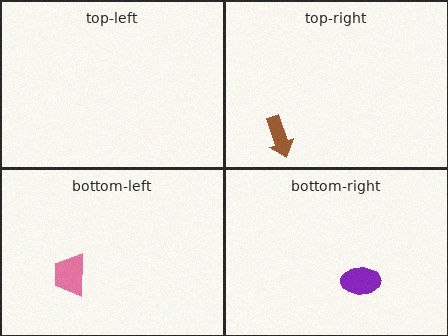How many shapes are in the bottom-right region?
1.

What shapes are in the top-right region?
The brown arrow.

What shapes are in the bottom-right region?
The purple ellipse.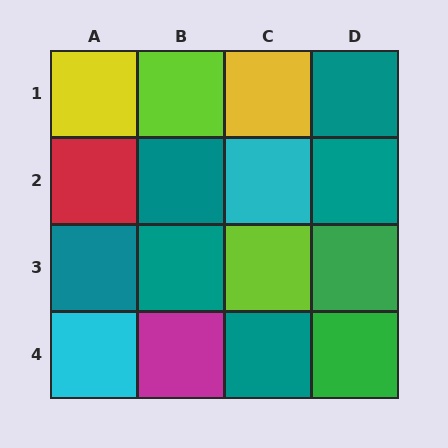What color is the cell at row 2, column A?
Red.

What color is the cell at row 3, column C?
Lime.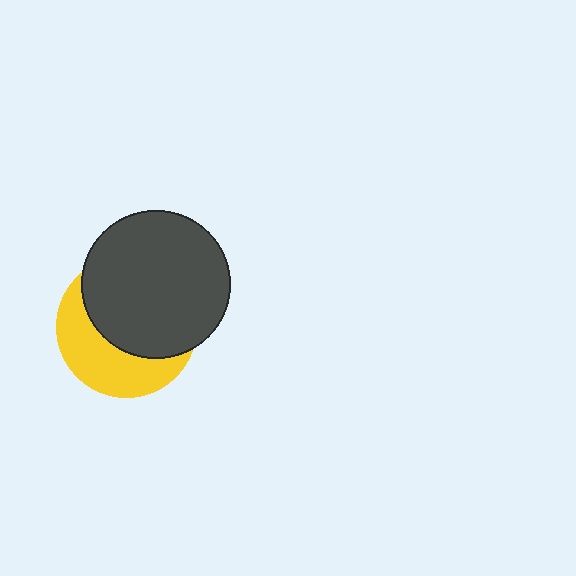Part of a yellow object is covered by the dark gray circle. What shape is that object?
It is a circle.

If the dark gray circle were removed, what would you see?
You would see the complete yellow circle.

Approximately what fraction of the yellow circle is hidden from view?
Roughly 59% of the yellow circle is hidden behind the dark gray circle.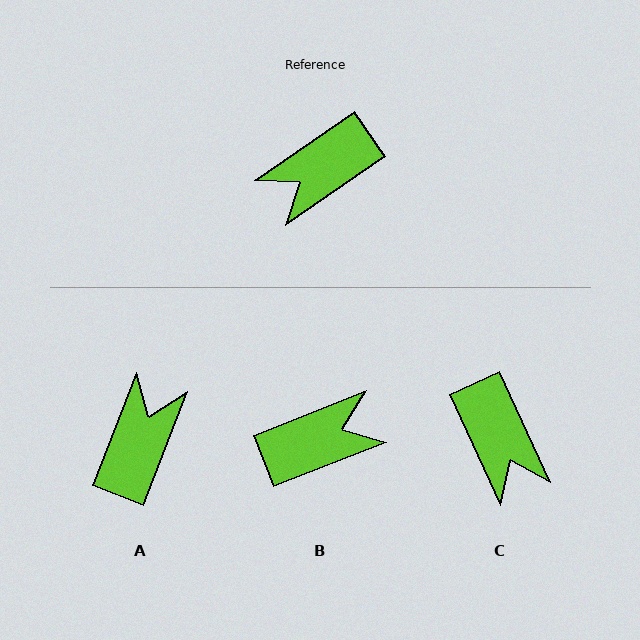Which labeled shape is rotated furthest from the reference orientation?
B, about 167 degrees away.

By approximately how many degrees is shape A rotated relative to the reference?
Approximately 145 degrees clockwise.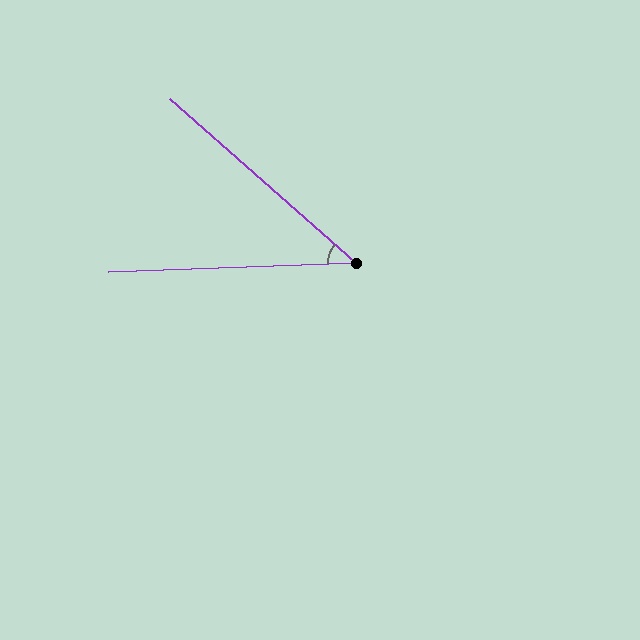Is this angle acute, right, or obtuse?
It is acute.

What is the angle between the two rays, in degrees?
Approximately 43 degrees.